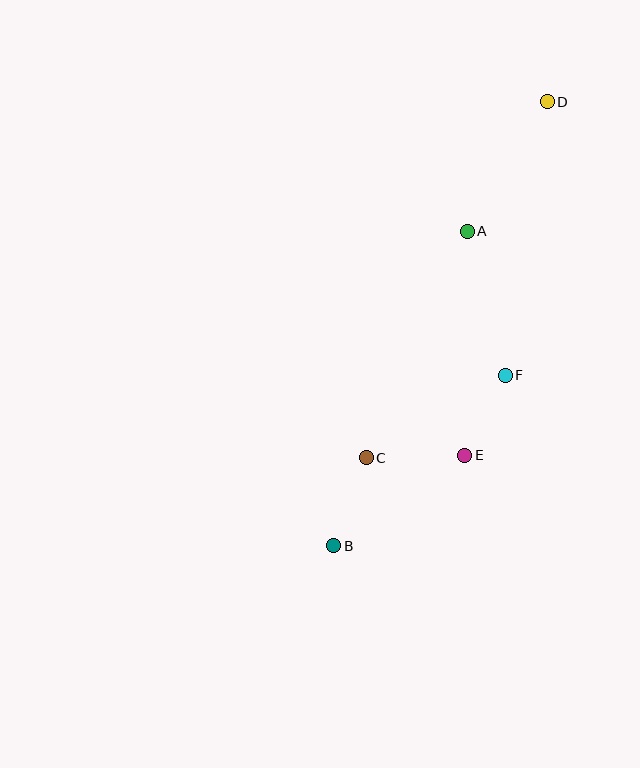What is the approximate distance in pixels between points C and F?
The distance between C and F is approximately 161 pixels.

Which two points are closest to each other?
Points E and F are closest to each other.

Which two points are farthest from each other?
Points B and D are farthest from each other.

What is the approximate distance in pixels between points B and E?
The distance between B and E is approximately 159 pixels.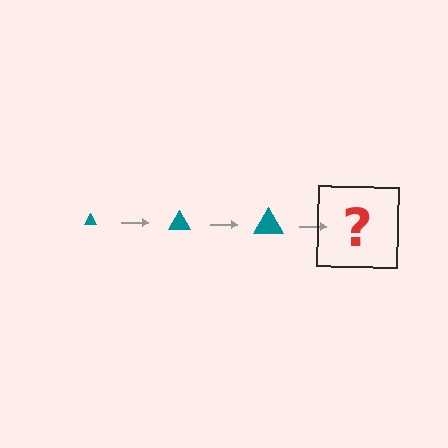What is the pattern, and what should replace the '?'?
The pattern is that the triangle gets progressively larger each step. The '?' should be a teal triangle, larger than the previous one.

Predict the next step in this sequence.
The next step is a teal triangle, larger than the previous one.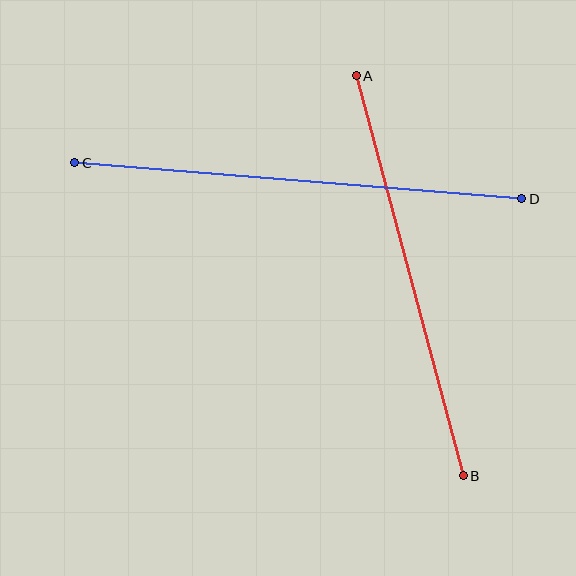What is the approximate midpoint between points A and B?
The midpoint is at approximately (410, 276) pixels.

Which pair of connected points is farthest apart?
Points C and D are farthest apart.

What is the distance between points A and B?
The distance is approximately 414 pixels.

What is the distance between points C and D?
The distance is approximately 448 pixels.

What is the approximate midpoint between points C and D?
The midpoint is at approximately (298, 181) pixels.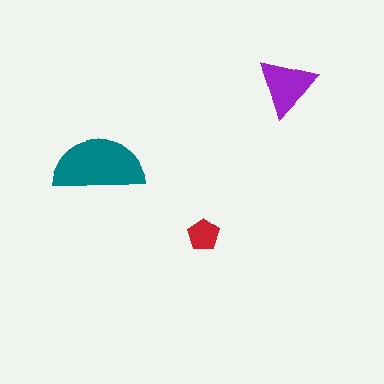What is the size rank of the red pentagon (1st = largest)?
3rd.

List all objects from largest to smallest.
The teal semicircle, the purple triangle, the red pentagon.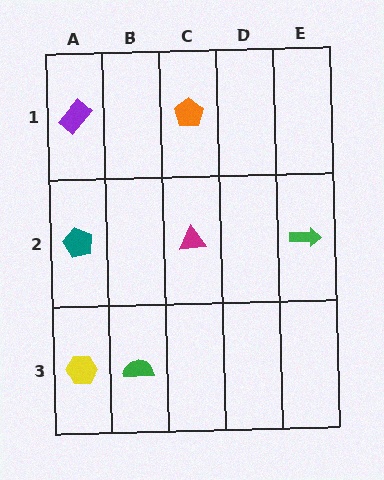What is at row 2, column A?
A teal pentagon.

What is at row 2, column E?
A green arrow.